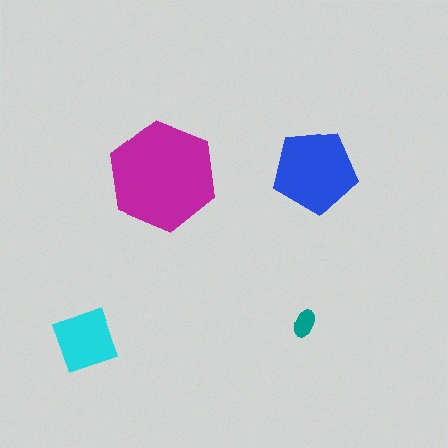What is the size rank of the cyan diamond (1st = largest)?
3rd.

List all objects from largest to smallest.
The magenta hexagon, the blue pentagon, the cyan diamond, the teal ellipse.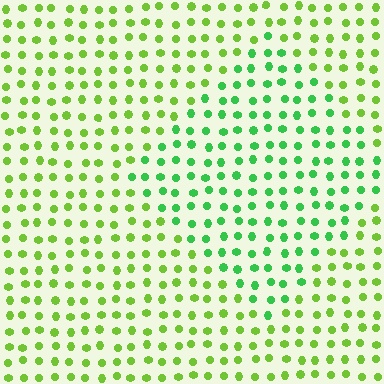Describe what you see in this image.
The image is filled with small lime elements in a uniform arrangement. A diamond-shaped region is visible where the elements are tinted to a slightly different hue, forming a subtle color boundary.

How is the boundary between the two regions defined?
The boundary is defined purely by a slight shift in hue (about 35 degrees). Spacing, size, and orientation are identical on both sides.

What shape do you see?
I see a diamond.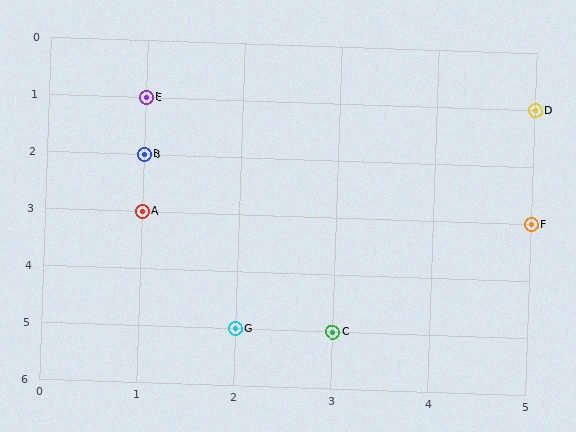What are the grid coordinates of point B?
Point B is at grid coordinates (1, 2).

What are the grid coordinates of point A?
Point A is at grid coordinates (1, 3).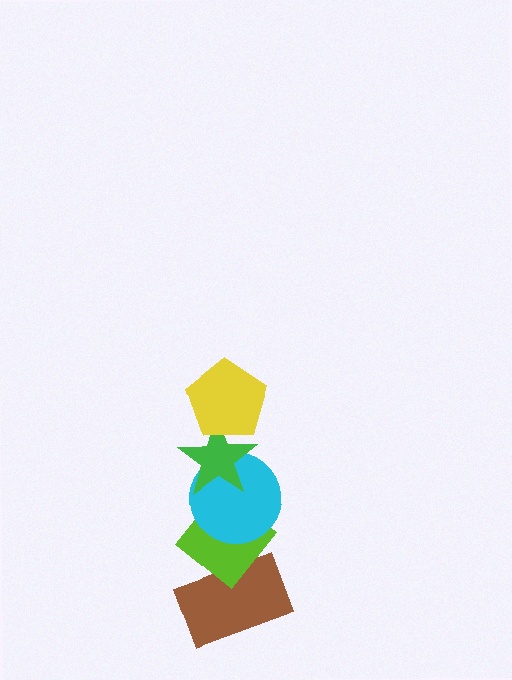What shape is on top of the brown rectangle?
The lime diamond is on top of the brown rectangle.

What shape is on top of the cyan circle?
The green star is on top of the cyan circle.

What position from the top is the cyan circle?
The cyan circle is 3rd from the top.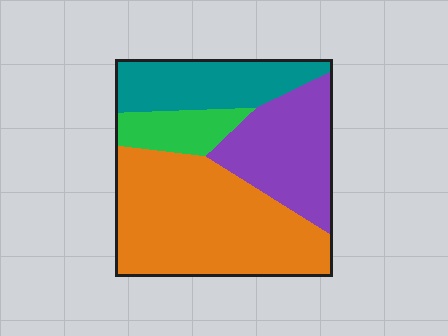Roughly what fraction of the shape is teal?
Teal covers about 20% of the shape.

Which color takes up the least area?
Green, at roughly 10%.